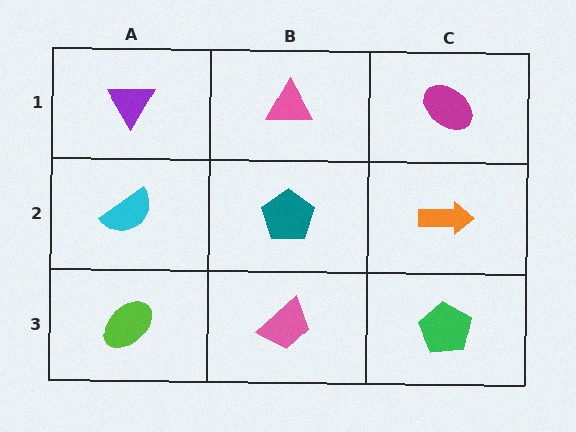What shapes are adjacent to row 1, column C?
An orange arrow (row 2, column C), a pink triangle (row 1, column B).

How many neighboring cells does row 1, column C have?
2.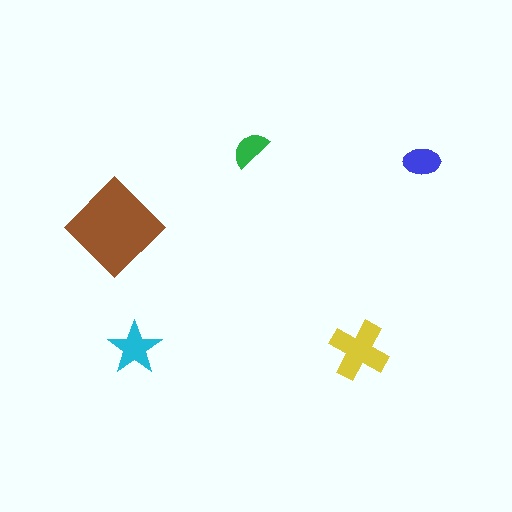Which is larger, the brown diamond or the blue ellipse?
The brown diamond.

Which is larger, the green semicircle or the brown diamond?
The brown diamond.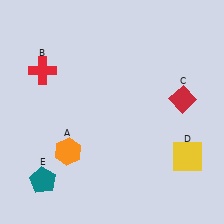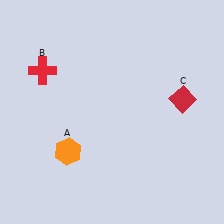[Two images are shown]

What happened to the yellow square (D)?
The yellow square (D) was removed in Image 2. It was in the bottom-right area of Image 1.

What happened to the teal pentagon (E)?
The teal pentagon (E) was removed in Image 2. It was in the bottom-left area of Image 1.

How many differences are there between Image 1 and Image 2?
There are 2 differences between the two images.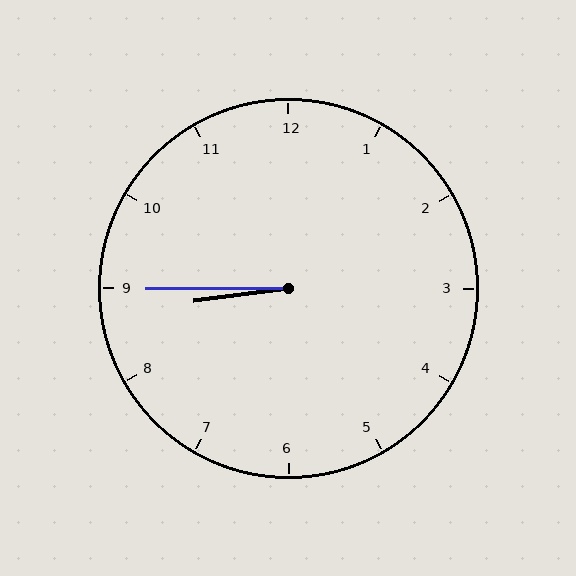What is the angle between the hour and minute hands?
Approximately 8 degrees.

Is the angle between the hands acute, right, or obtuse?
It is acute.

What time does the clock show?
8:45.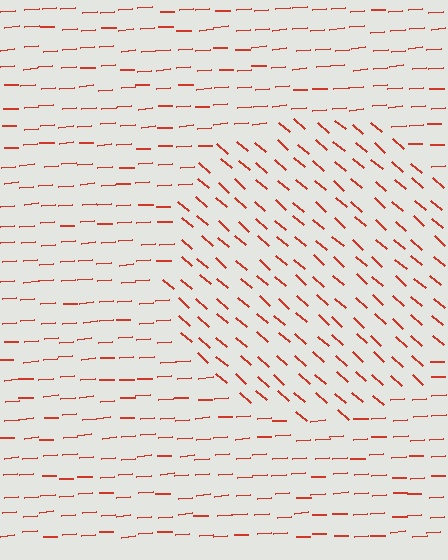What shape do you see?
I see a circle.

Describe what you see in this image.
The image is filled with small red line segments. A circle region in the image has lines oriented differently from the surrounding lines, creating a visible texture boundary.